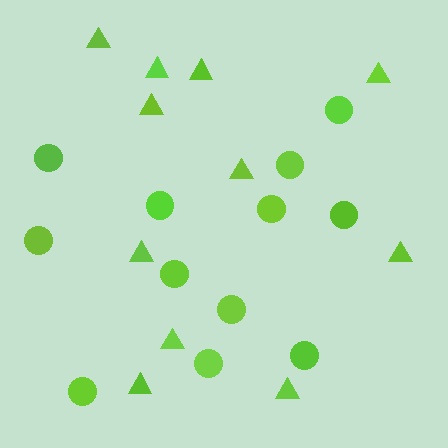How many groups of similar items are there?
There are 2 groups: one group of circles (12) and one group of triangles (11).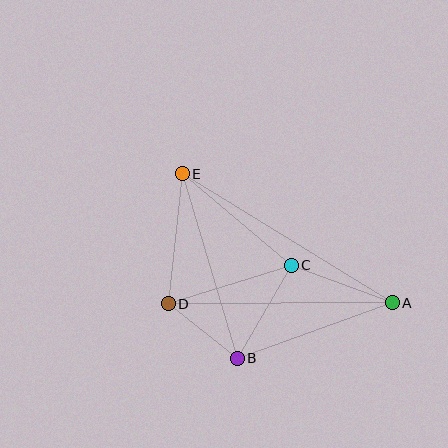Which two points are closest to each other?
Points B and D are closest to each other.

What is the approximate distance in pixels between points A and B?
The distance between A and B is approximately 165 pixels.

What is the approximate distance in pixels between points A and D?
The distance between A and D is approximately 224 pixels.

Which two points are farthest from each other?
Points A and E are farthest from each other.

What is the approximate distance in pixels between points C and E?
The distance between C and E is approximately 142 pixels.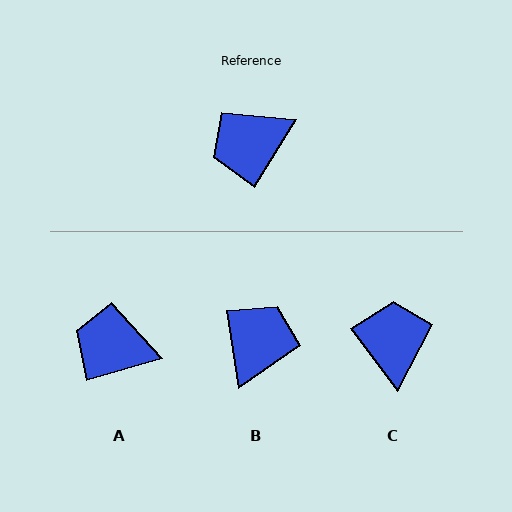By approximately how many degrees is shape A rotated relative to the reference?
Approximately 42 degrees clockwise.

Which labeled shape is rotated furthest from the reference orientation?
B, about 139 degrees away.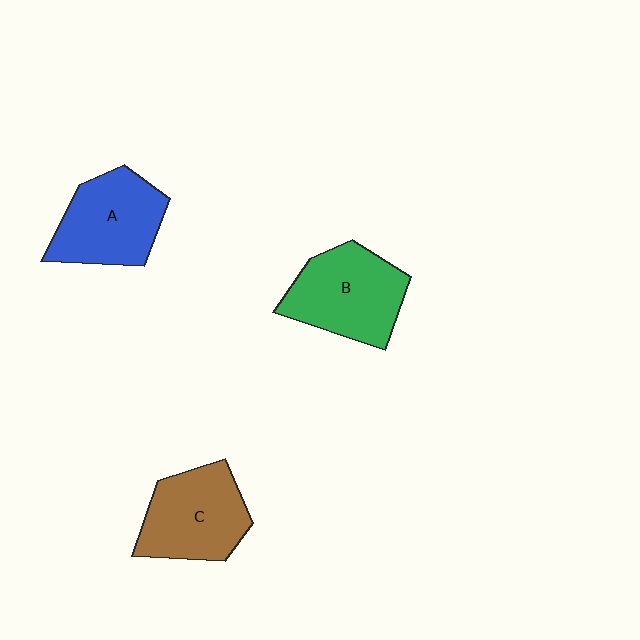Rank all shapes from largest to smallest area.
From largest to smallest: B (green), C (brown), A (blue).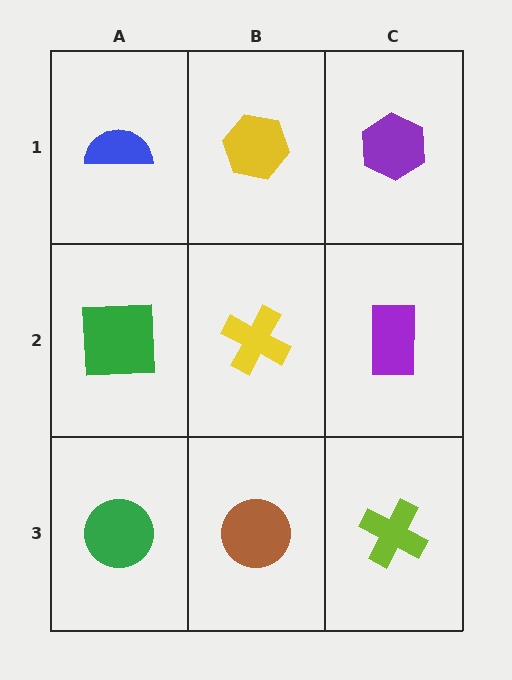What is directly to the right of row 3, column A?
A brown circle.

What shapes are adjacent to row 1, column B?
A yellow cross (row 2, column B), a blue semicircle (row 1, column A), a purple hexagon (row 1, column C).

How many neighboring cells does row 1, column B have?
3.